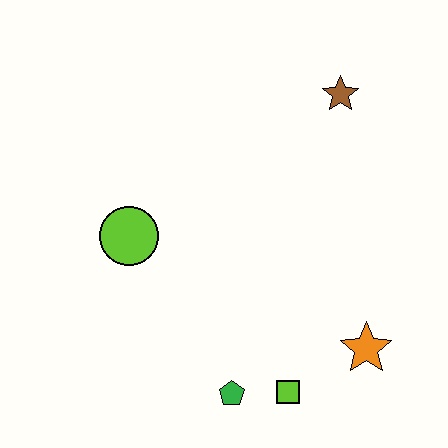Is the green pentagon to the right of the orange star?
No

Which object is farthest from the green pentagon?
The brown star is farthest from the green pentagon.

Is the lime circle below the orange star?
No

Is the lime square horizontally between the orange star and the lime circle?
Yes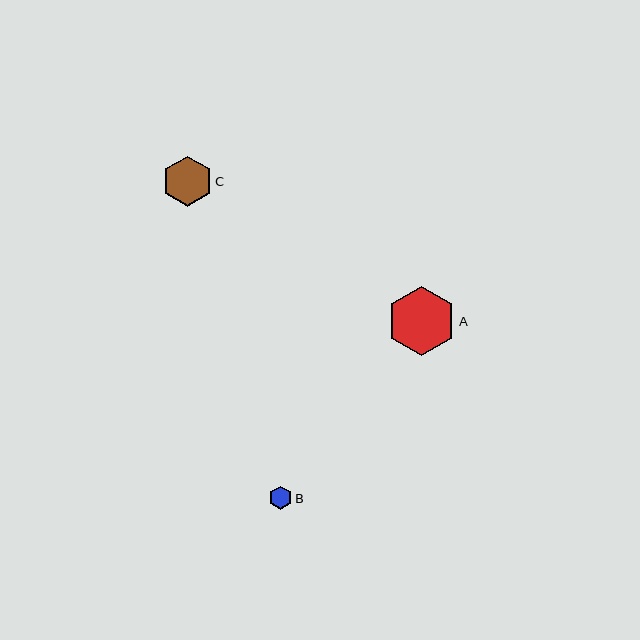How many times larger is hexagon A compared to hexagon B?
Hexagon A is approximately 3.0 times the size of hexagon B.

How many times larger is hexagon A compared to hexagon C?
Hexagon A is approximately 1.4 times the size of hexagon C.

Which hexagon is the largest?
Hexagon A is the largest with a size of approximately 69 pixels.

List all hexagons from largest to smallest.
From largest to smallest: A, C, B.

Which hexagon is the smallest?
Hexagon B is the smallest with a size of approximately 23 pixels.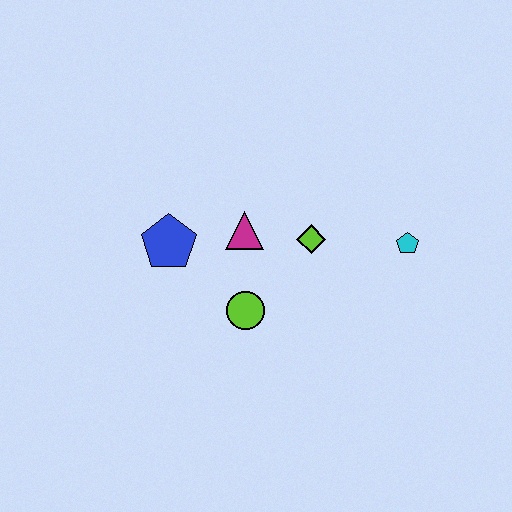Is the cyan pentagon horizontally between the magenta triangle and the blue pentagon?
No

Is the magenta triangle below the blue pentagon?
No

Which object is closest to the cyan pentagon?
The lime diamond is closest to the cyan pentagon.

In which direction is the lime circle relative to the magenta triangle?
The lime circle is below the magenta triangle.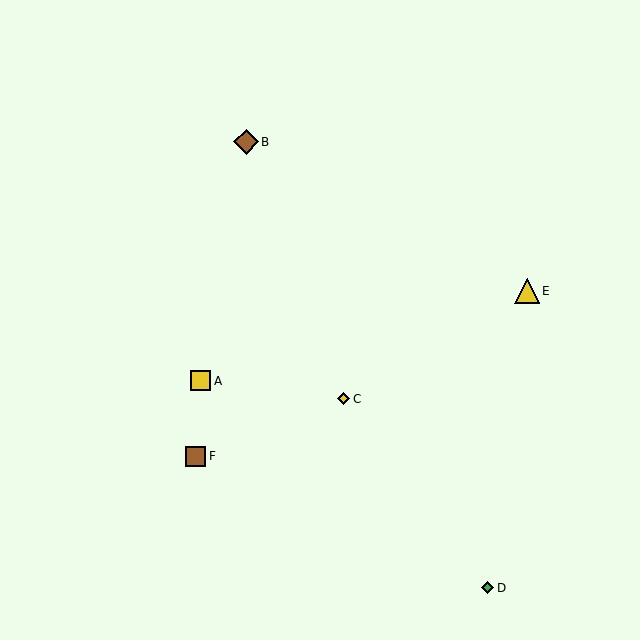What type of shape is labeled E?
Shape E is a yellow triangle.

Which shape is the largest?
The brown diamond (labeled B) is the largest.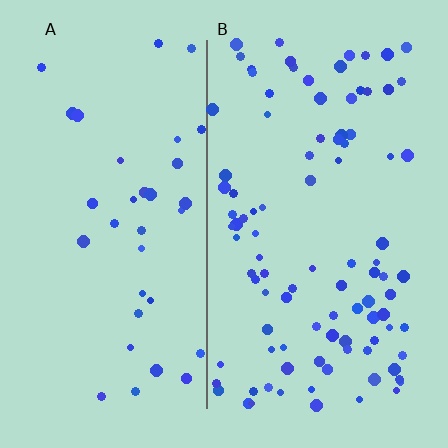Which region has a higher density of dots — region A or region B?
B (the right).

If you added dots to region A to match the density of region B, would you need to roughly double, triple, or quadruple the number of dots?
Approximately triple.